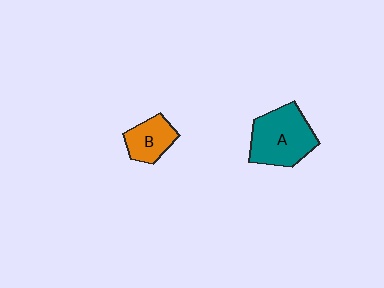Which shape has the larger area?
Shape A (teal).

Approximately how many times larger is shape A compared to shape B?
Approximately 1.8 times.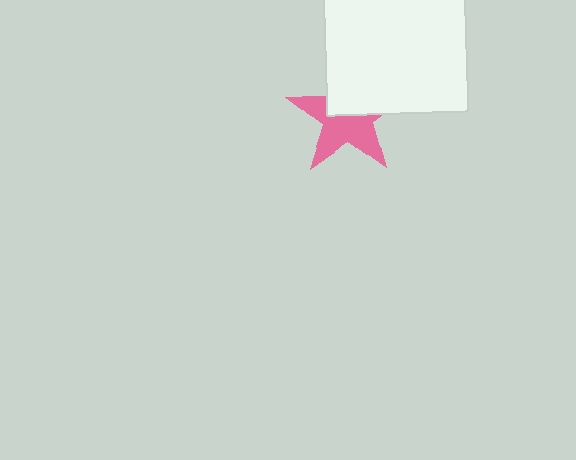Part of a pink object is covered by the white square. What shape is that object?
It is a star.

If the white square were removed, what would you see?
You would see the complete pink star.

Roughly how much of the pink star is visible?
About half of it is visible (roughly 58%).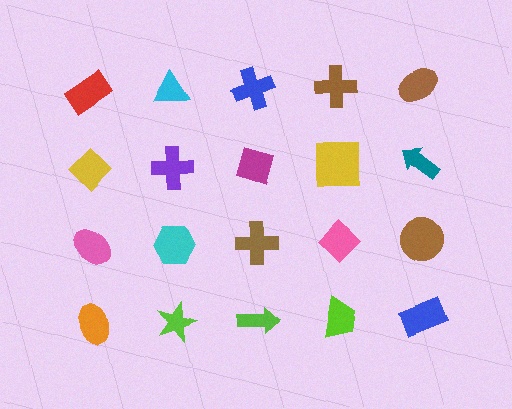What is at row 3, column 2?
A cyan hexagon.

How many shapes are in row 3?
5 shapes.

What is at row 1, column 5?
A brown ellipse.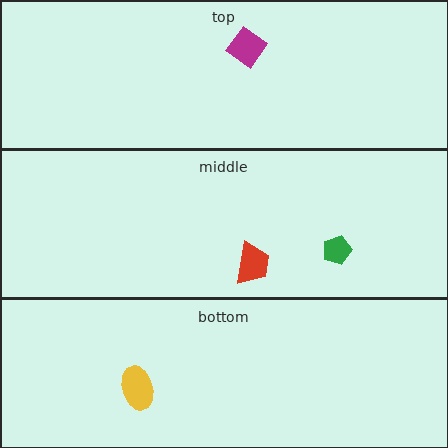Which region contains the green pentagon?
The middle region.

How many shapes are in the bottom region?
1.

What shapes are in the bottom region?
The yellow ellipse.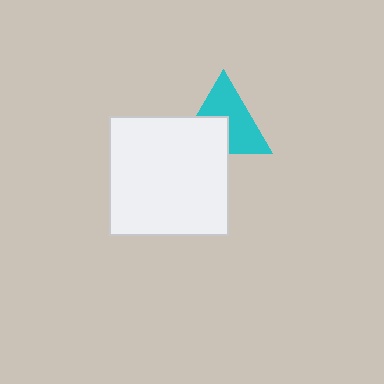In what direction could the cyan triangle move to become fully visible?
The cyan triangle could move up. That would shift it out from behind the white square entirely.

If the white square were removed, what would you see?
You would see the complete cyan triangle.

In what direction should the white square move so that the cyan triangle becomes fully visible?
The white square should move down. That is the shortest direction to clear the overlap and leave the cyan triangle fully visible.